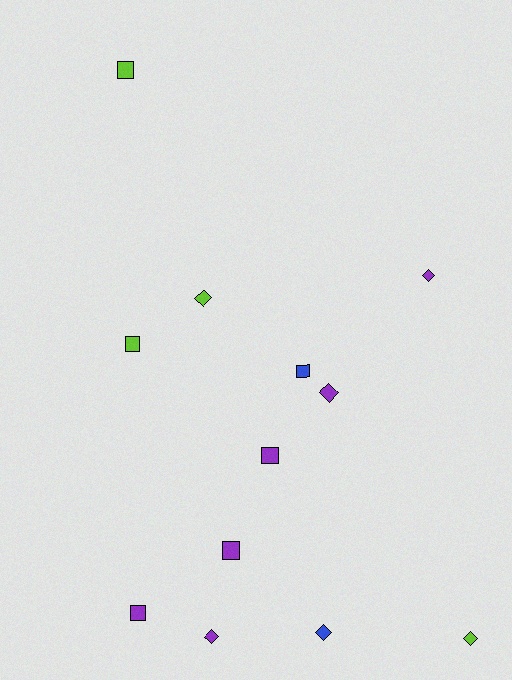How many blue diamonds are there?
There is 1 blue diamond.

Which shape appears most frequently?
Diamond, with 6 objects.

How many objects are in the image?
There are 12 objects.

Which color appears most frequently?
Purple, with 6 objects.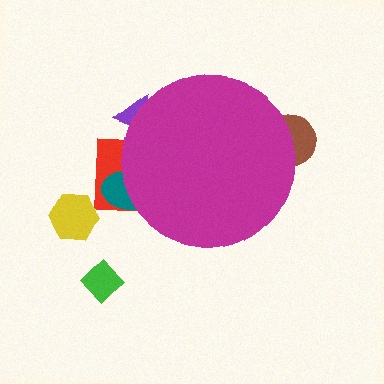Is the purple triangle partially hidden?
Yes, the purple triangle is partially hidden behind the magenta circle.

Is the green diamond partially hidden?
No, the green diamond is fully visible.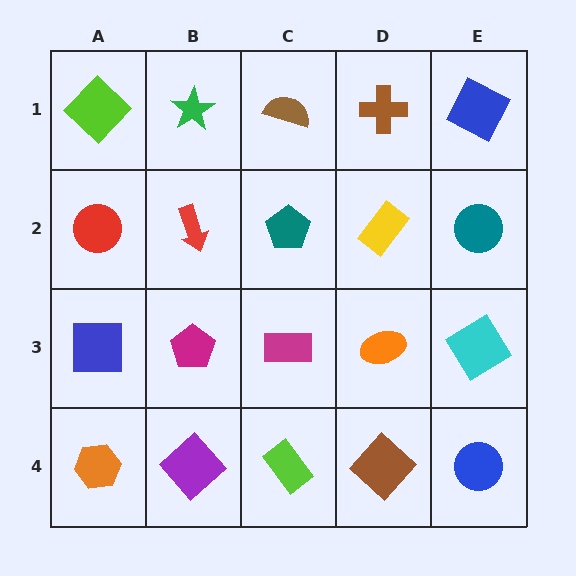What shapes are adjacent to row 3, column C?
A teal pentagon (row 2, column C), a lime rectangle (row 4, column C), a magenta pentagon (row 3, column B), an orange ellipse (row 3, column D).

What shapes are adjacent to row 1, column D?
A yellow rectangle (row 2, column D), a brown semicircle (row 1, column C), a blue square (row 1, column E).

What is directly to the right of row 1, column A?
A green star.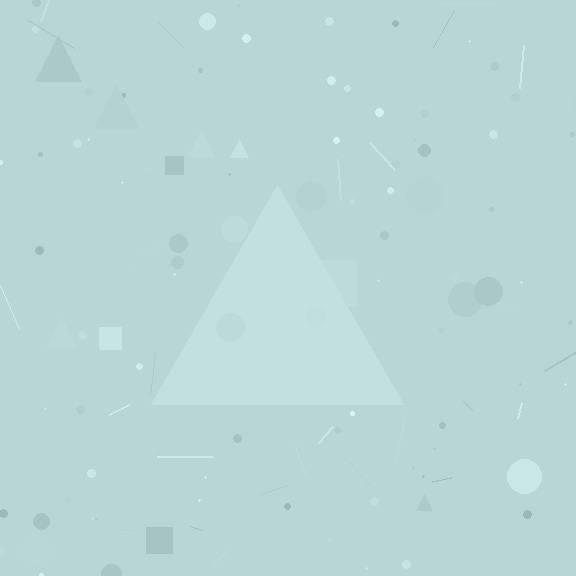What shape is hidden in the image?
A triangle is hidden in the image.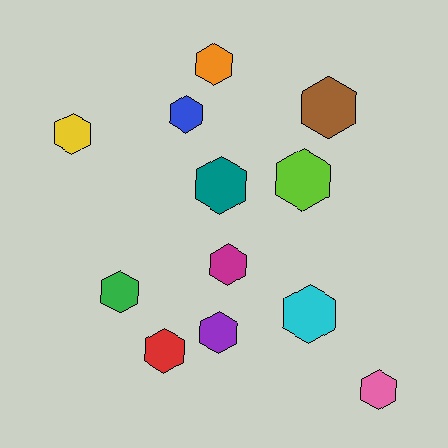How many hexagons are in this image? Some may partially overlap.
There are 12 hexagons.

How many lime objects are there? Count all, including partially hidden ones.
There is 1 lime object.